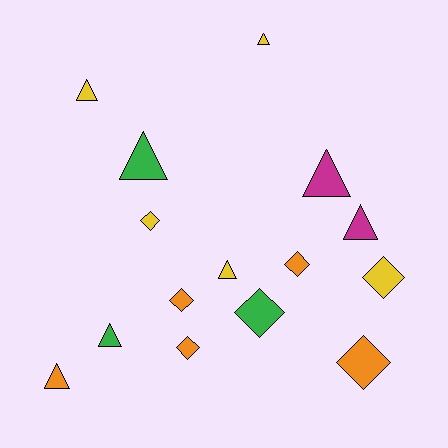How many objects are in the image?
There are 15 objects.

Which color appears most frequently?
Orange, with 5 objects.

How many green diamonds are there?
There is 1 green diamond.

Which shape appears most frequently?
Triangle, with 8 objects.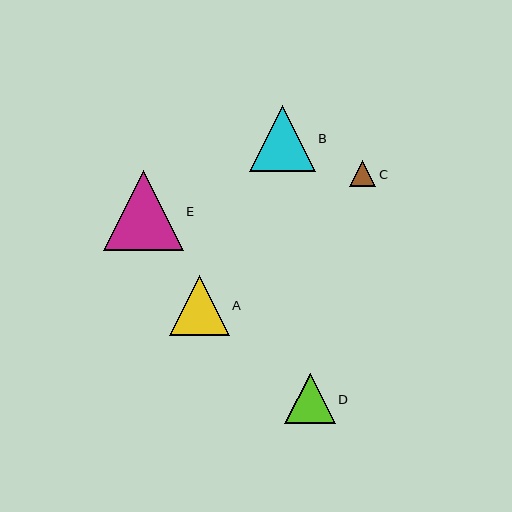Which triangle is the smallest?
Triangle C is the smallest with a size of approximately 26 pixels.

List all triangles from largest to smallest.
From largest to smallest: E, B, A, D, C.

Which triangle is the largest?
Triangle E is the largest with a size of approximately 80 pixels.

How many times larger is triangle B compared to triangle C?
Triangle B is approximately 2.5 times the size of triangle C.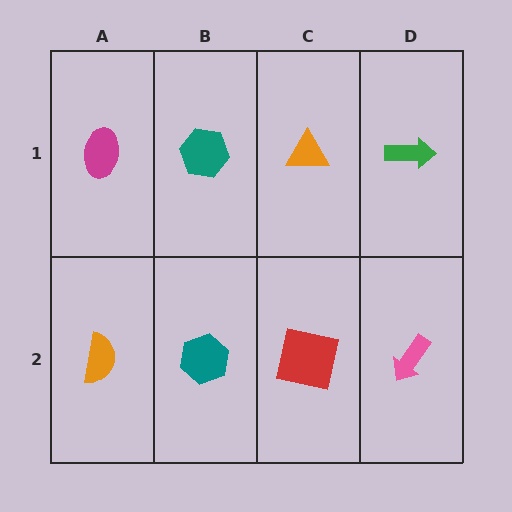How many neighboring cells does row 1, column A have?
2.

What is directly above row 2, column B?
A teal hexagon.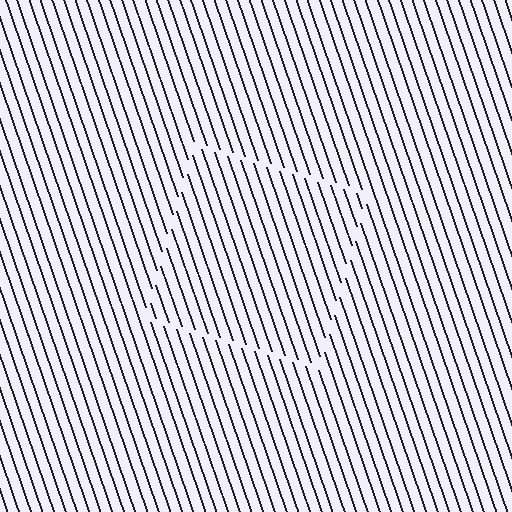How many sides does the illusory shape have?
4 sides — the line-ends trace a square.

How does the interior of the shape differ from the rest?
The interior of the shape contains the same grating, shifted by half a period — the contour is defined by the phase discontinuity where line-ends from the inner and outer gratings abut.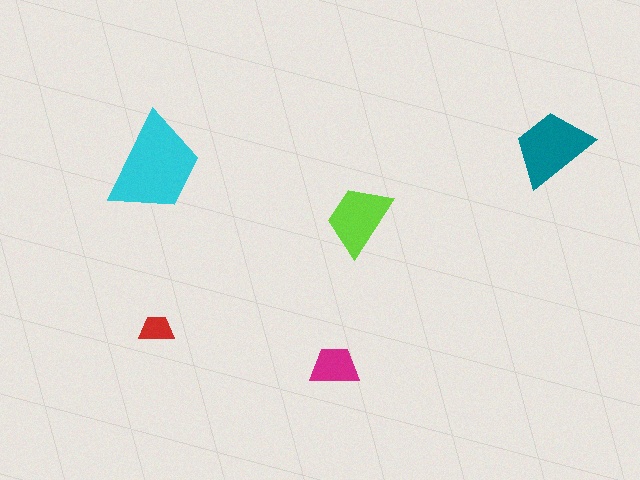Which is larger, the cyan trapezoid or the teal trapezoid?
The cyan one.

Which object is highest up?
The teal trapezoid is topmost.